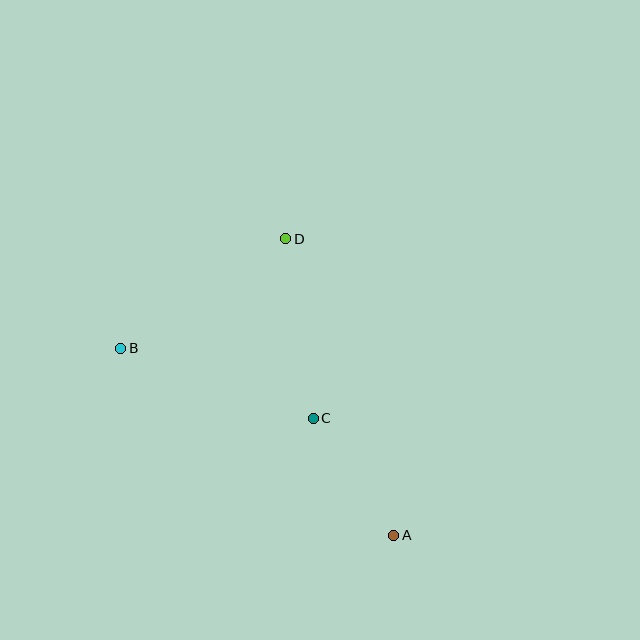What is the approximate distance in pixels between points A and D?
The distance between A and D is approximately 316 pixels.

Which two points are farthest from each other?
Points A and B are farthest from each other.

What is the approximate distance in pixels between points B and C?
The distance between B and C is approximately 205 pixels.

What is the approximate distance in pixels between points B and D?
The distance between B and D is approximately 198 pixels.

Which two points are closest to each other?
Points A and C are closest to each other.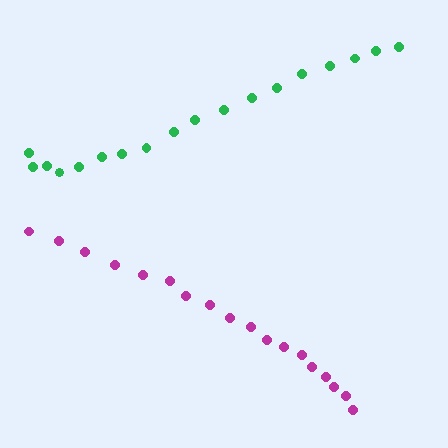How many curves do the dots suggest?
There are 2 distinct paths.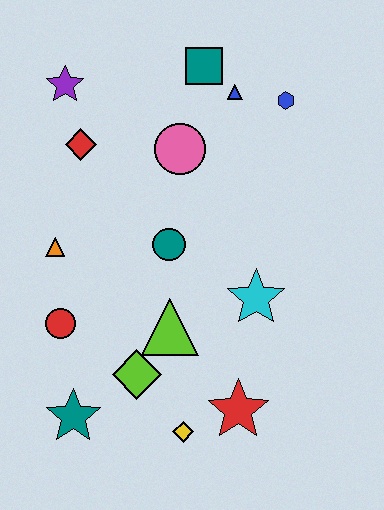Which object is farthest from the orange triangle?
The blue hexagon is farthest from the orange triangle.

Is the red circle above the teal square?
No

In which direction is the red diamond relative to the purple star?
The red diamond is below the purple star.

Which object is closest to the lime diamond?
The lime triangle is closest to the lime diamond.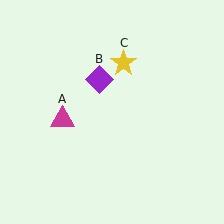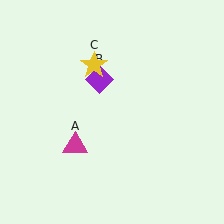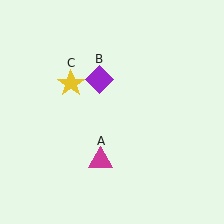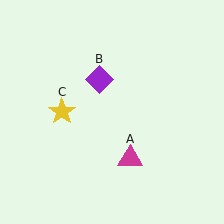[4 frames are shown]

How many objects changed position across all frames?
2 objects changed position: magenta triangle (object A), yellow star (object C).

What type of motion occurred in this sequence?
The magenta triangle (object A), yellow star (object C) rotated counterclockwise around the center of the scene.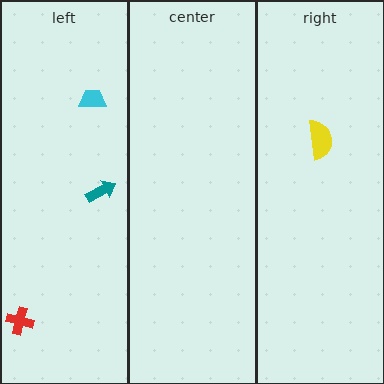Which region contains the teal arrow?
The left region.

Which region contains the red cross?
The left region.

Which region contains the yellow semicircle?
The right region.